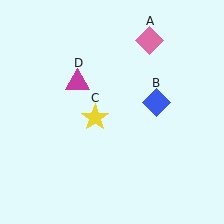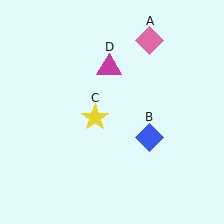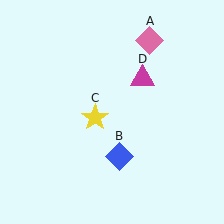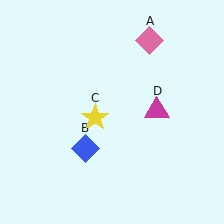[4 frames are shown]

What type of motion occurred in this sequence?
The blue diamond (object B), magenta triangle (object D) rotated clockwise around the center of the scene.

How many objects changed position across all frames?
2 objects changed position: blue diamond (object B), magenta triangle (object D).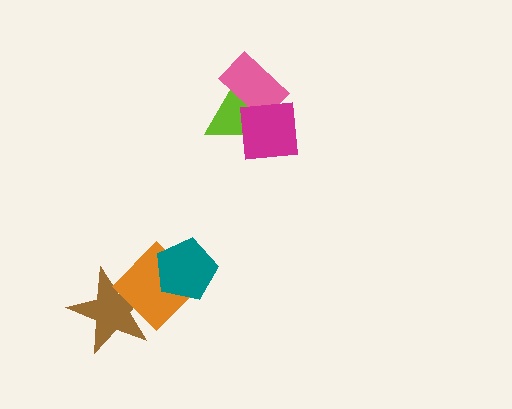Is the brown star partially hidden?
Yes, it is partially covered by another shape.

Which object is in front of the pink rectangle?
The magenta square is in front of the pink rectangle.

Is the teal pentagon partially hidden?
No, no other shape covers it.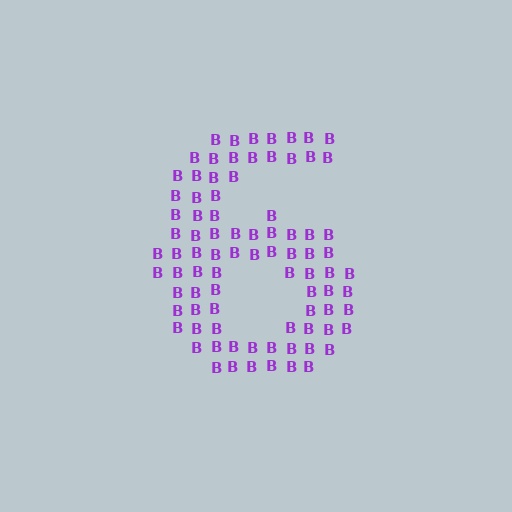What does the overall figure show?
The overall figure shows the digit 6.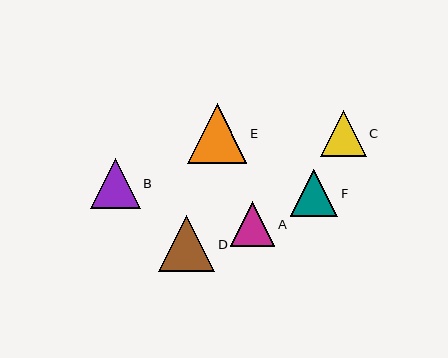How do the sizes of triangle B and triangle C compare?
Triangle B and triangle C are approximately the same size.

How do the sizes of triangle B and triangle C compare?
Triangle B and triangle C are approximately the same size.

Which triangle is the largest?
Triangle E is the largest with a size of approximately 60 pixels.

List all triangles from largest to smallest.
From largest to smallest: E, D, B, F, C, A.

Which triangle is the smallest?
Triangle A is the smallest with a size of approximately 45 pixels.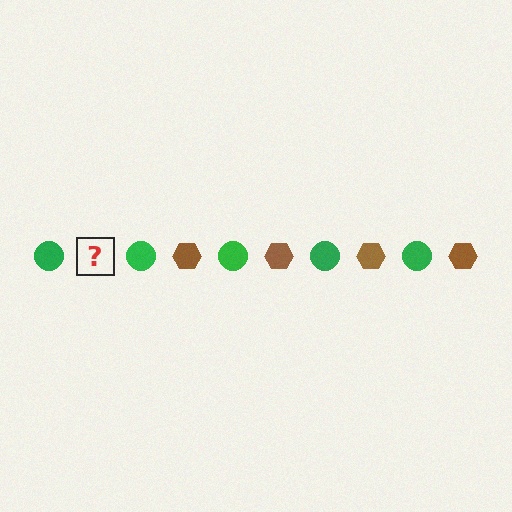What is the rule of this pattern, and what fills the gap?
The rule is that the pattern alternates between green circle and brown hexagon. The gap should be filled with a brown hexagon.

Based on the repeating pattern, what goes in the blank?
The blank should be a brown hexagon.